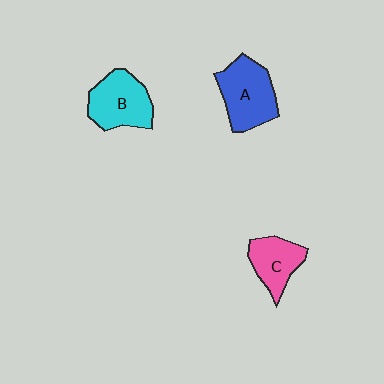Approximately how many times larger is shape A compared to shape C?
Approximately 1.4 times.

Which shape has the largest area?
Shape A (blue).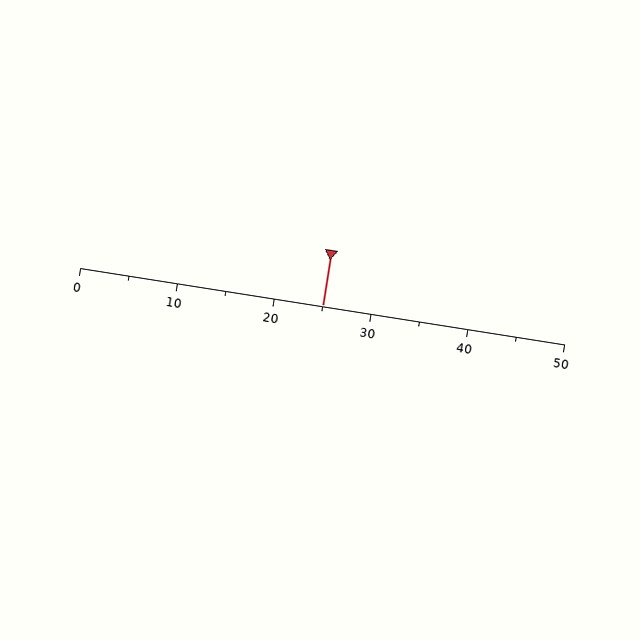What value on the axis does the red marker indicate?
The marker indicates approximately 25.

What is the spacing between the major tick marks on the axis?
The major ticks are spaced 10 apart.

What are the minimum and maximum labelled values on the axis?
The axis runs from 0 to 50.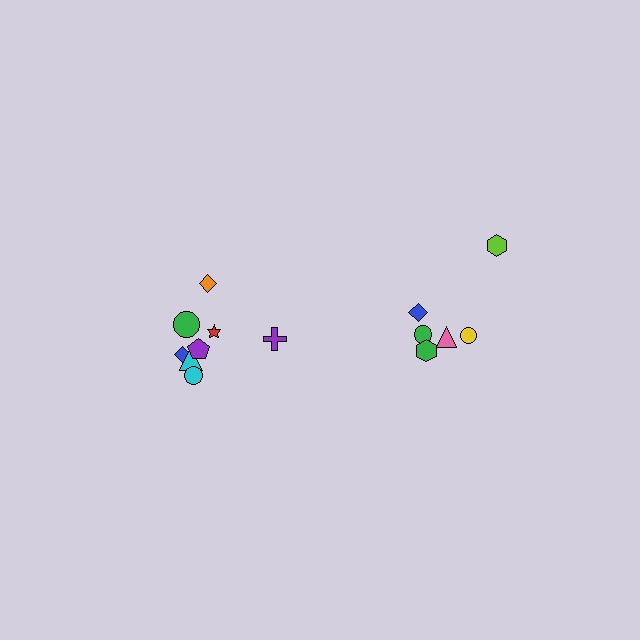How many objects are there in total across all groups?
There are 14 objects.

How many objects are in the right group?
There are 6 objects.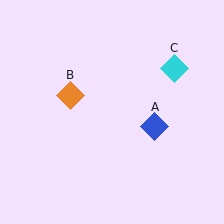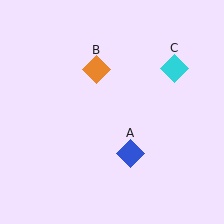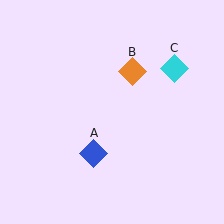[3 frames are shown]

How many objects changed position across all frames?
2 objects changed position: blue diamond (object A), orange diamond (object B).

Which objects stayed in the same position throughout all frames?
Cyan diamond (object C) remained stationary.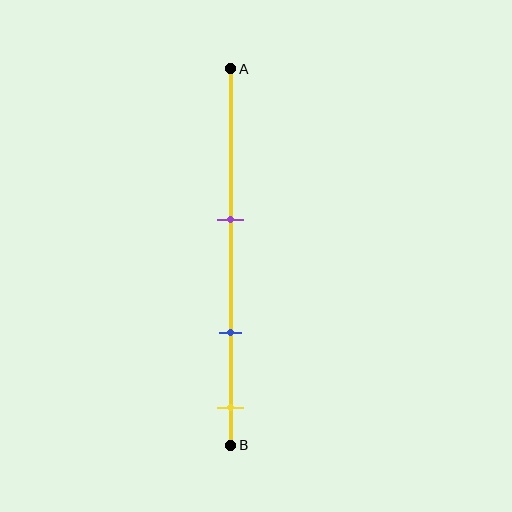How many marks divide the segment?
There are 3 marks dividing the segment.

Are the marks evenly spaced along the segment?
Yes, the marks are approximately evenly spaced.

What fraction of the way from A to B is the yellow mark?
The yellow mark is approximately 90% (0.9) of the way from A to B.